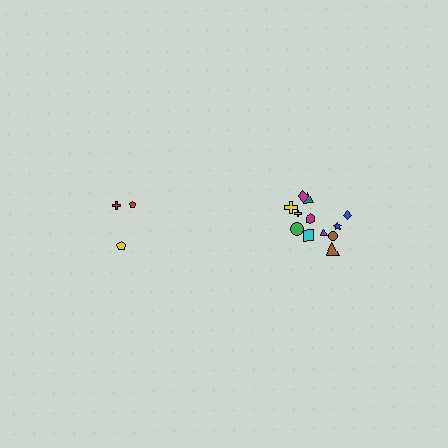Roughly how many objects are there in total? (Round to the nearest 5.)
Roughly 15 objects in total.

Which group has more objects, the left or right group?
The right group.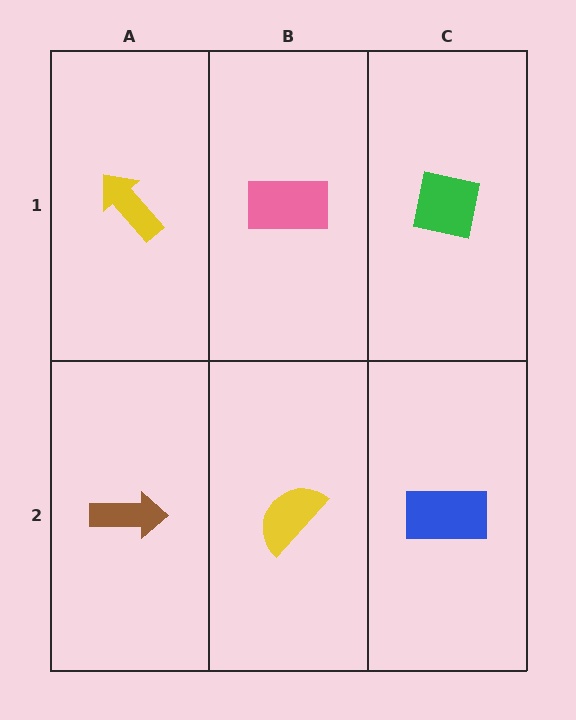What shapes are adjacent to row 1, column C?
A blue rectangle (row 2, column C), a pink rectangle (row 1, column B).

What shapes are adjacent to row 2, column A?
A yellow arrow (row 1, column A), a yellow semicircle (row 2, column B).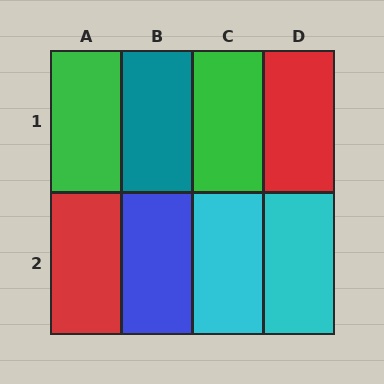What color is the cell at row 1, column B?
Teal.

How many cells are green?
2 cells are green.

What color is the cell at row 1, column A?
Green.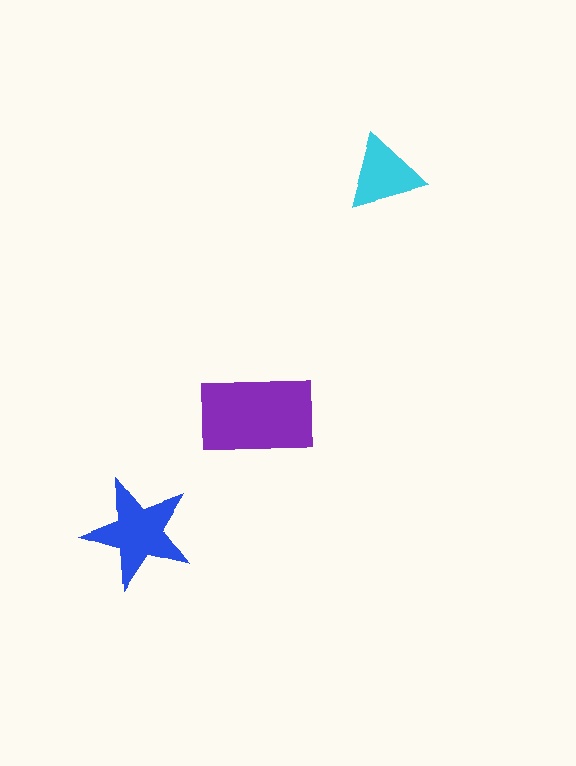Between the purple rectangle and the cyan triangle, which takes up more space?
The purple rectangle.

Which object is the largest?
The purple rectangle.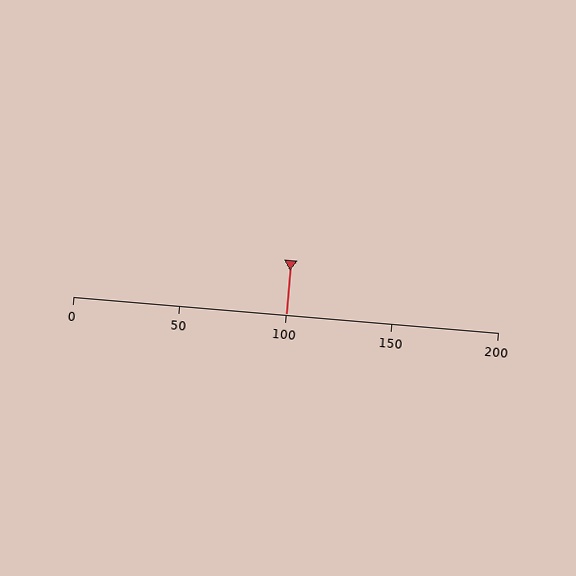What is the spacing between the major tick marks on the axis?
The major ticks are spaced 50 apart.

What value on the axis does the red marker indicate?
The marker indicates approximately 100.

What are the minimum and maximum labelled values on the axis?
The axis runs from 0 to 200.